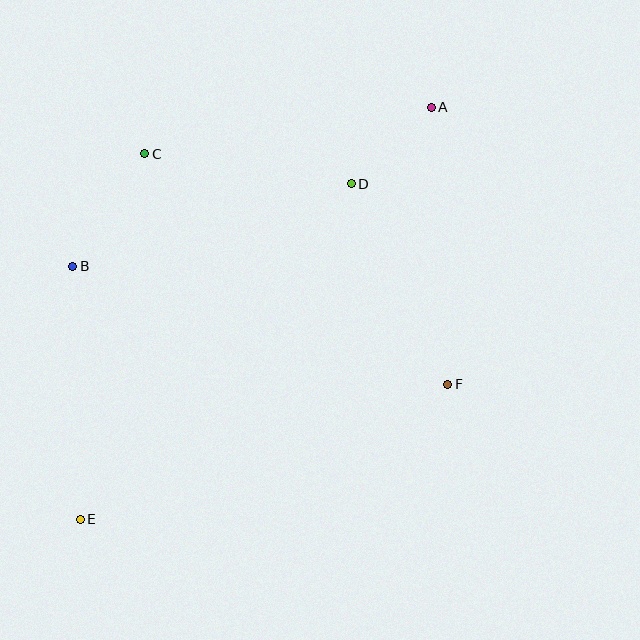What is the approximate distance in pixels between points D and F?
The distance between D and F is approximately 223 pixels.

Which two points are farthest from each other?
Points A and E are farthest from each other.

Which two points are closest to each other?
Points A and D are closest to each other.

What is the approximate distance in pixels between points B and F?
The distance between B and F is approximately 393 pixels.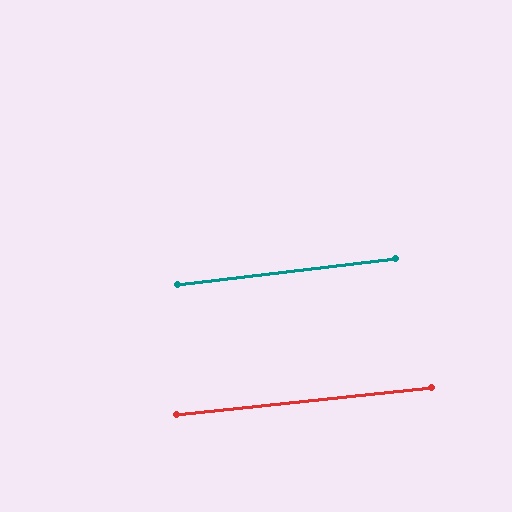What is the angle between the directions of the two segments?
Approximately 1 degree.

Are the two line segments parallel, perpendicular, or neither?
Parallel — their directions differ by only 0.6°.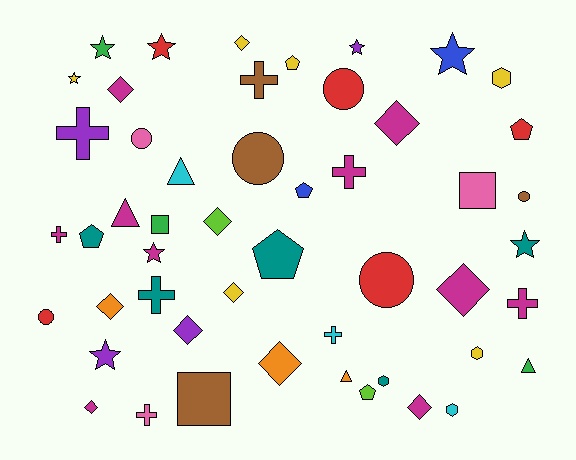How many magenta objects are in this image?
There are 10 magenta objects.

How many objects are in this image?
There are 50 objects.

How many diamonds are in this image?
There are 11 diamonds.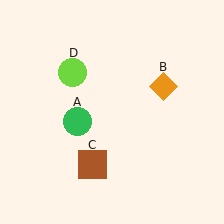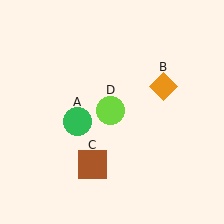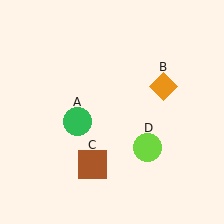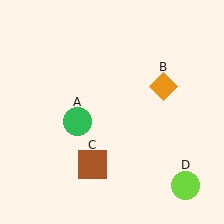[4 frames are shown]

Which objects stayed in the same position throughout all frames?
Green circle (object A) and orange diamond (object B) and brown square (object C) remained stationary.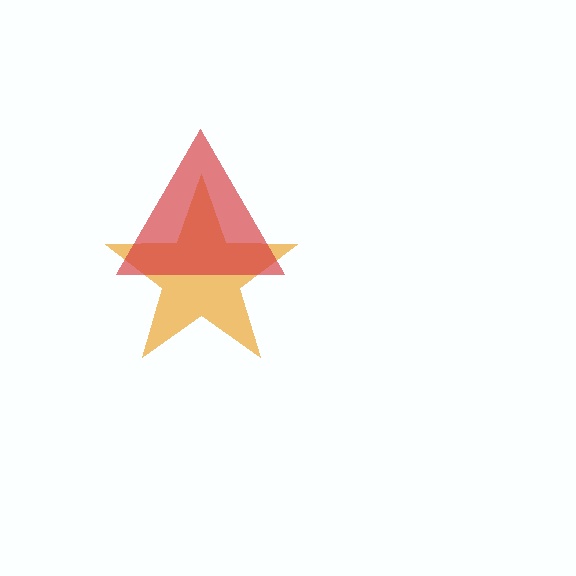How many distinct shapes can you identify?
There are 2 distinct shapes: an orange star, a red triangle.